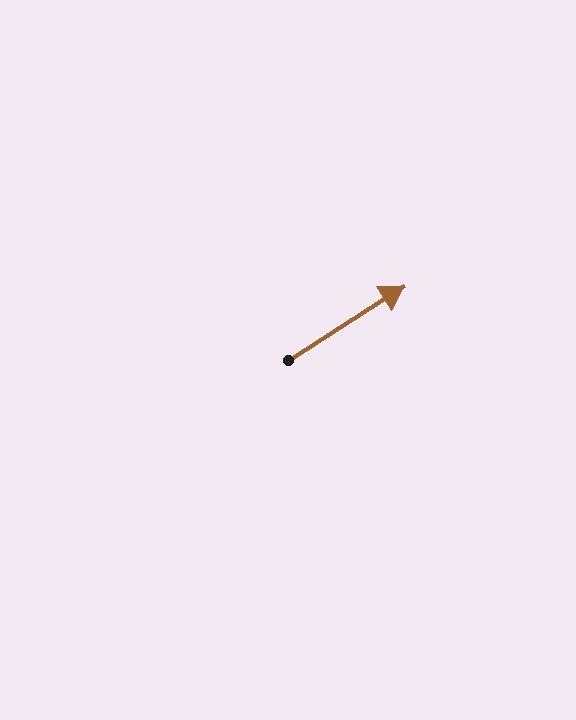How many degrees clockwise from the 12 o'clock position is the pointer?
Approximately 57 degrees.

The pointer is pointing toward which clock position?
Roughly 2 o'clock.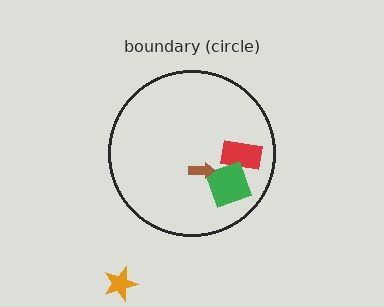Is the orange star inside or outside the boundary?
Outside.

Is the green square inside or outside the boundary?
Inside.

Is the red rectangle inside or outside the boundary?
Inside.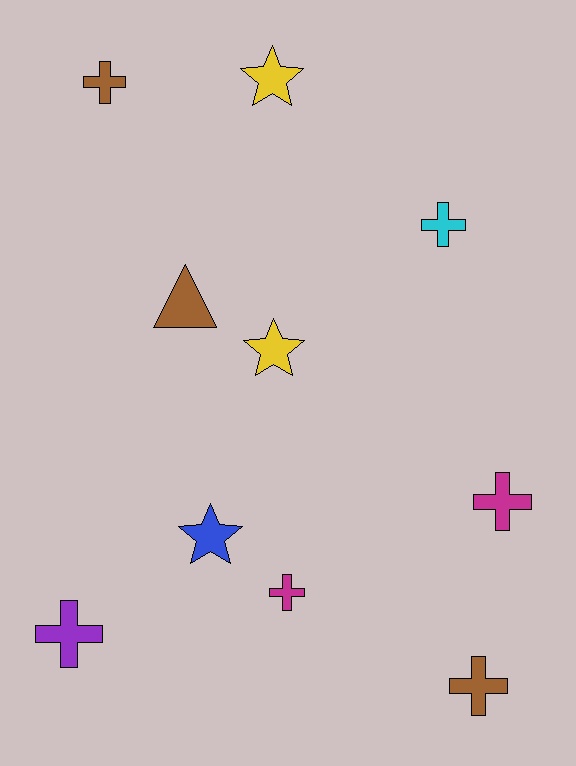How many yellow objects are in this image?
There are 2 yellow objects.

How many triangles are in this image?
There is 1 triangle.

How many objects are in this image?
There are 10 objects.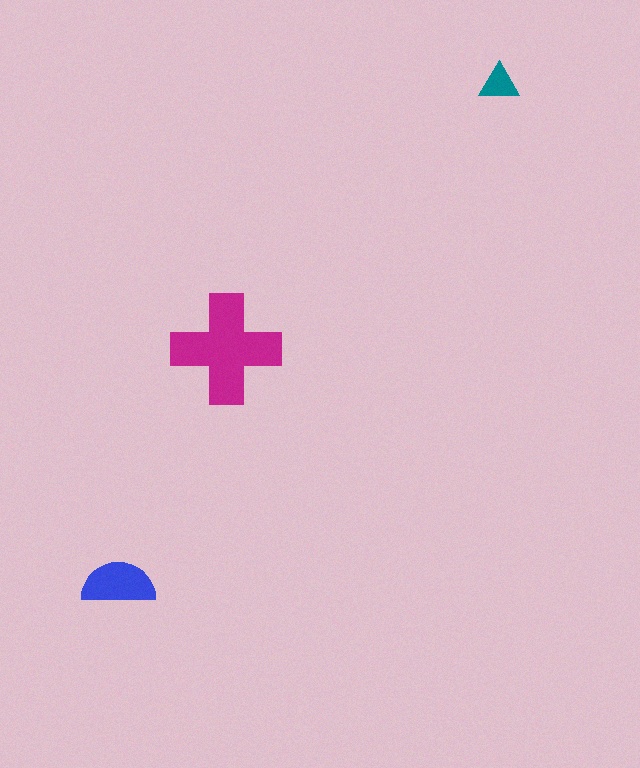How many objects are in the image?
There are 3 objects in the image.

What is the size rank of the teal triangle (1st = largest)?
3rd.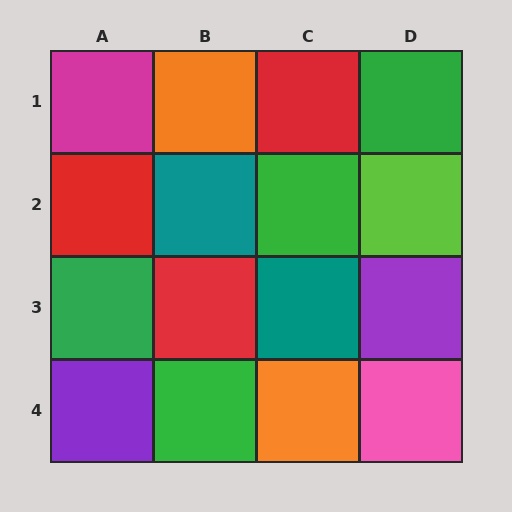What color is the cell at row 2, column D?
Lime.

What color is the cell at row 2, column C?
Green.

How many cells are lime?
1 cell is lime.